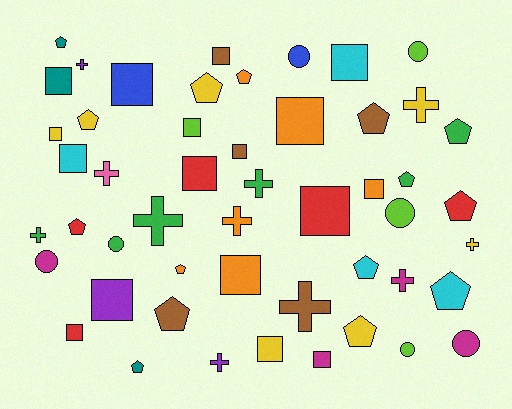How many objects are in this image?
There are 50 objects.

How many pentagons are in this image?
There are 15 pentagons.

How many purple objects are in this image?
There are 3 purple objects.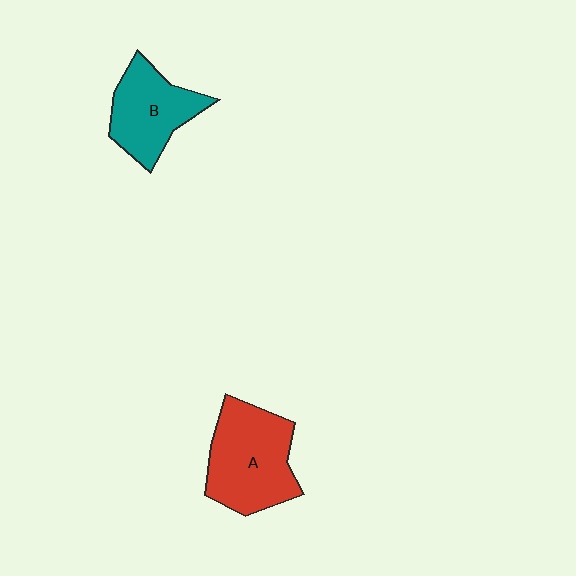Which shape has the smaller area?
Shape B (teal).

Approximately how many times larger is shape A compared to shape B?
Approximately 1.3 times.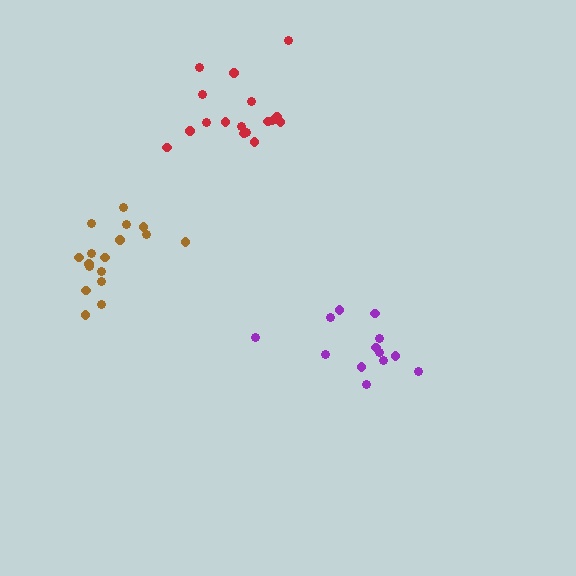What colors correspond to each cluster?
The clusters are colored: brown, red, purple.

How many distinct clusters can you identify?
There are 3 distinct clusters.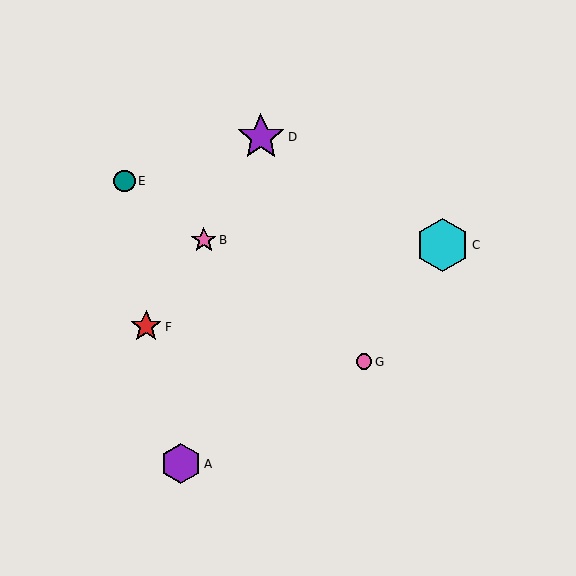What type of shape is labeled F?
Shape F is a red star.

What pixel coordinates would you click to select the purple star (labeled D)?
Click at (261, 137) to select the purple star D.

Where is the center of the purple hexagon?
The center of the purple hexagon is at (181, 464).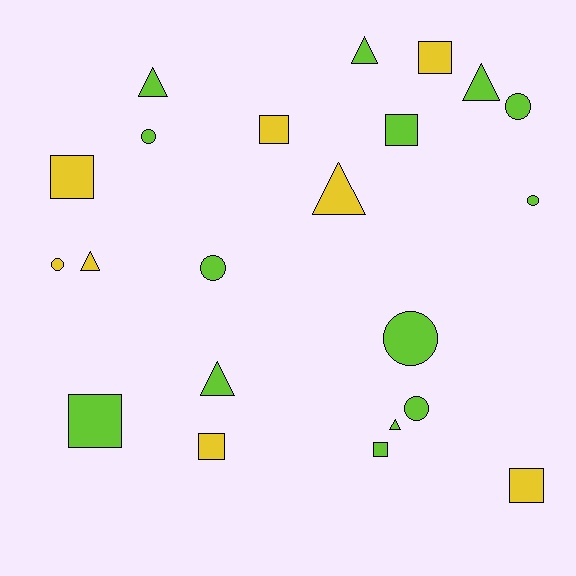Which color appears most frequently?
Lime, with 14 objects.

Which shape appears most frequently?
Square, with 8 objects.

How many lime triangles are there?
There are 5 lime triangles.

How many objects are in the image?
There are 22 objects.